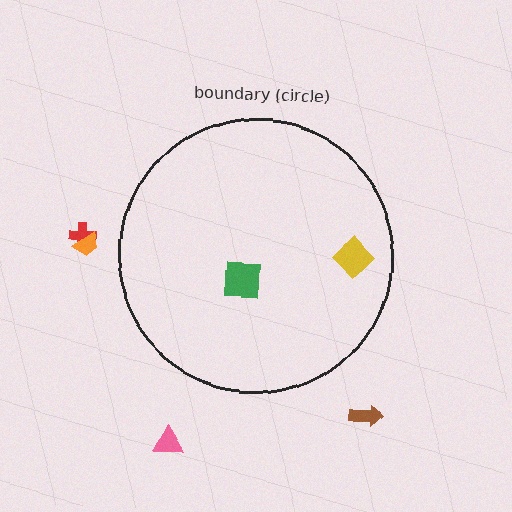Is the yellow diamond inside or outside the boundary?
Inside.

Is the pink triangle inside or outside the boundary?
Outside.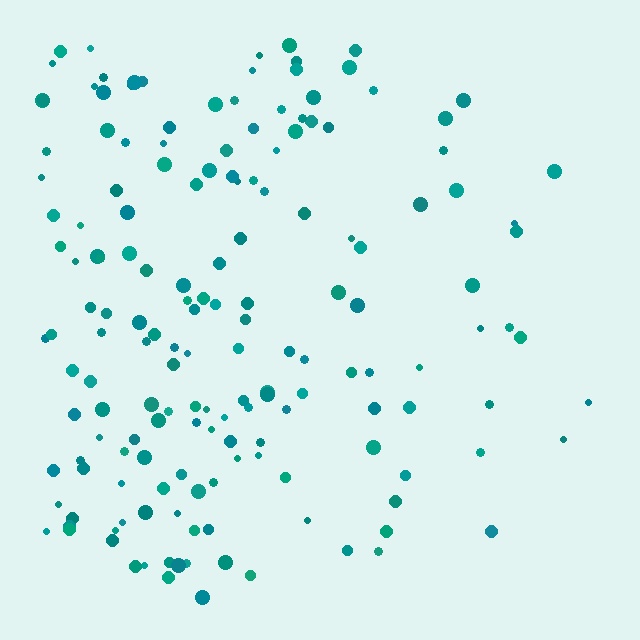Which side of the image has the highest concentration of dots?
The left.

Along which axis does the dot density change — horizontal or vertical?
Horizontal.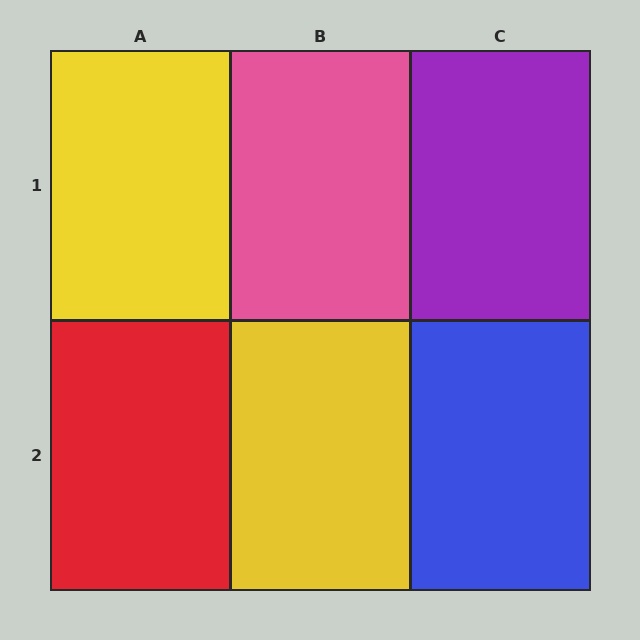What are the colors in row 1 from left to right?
Yellow, pink, purple.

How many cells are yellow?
2 cells are yellow.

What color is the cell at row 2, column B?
Yellow.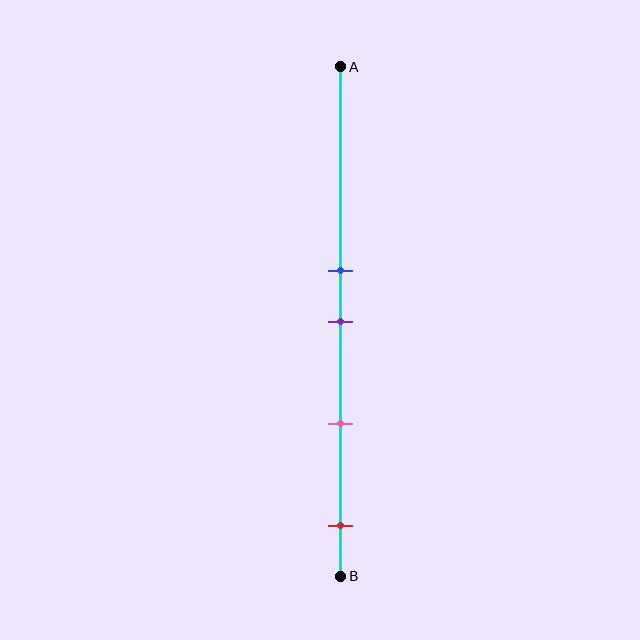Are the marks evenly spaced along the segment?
No, the marks are not evenly spaced.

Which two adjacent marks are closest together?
The blue and purple marks are the closest adjacent pair.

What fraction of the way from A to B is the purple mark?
The purple mark is approximately 50% (0.5) of the way from A to B.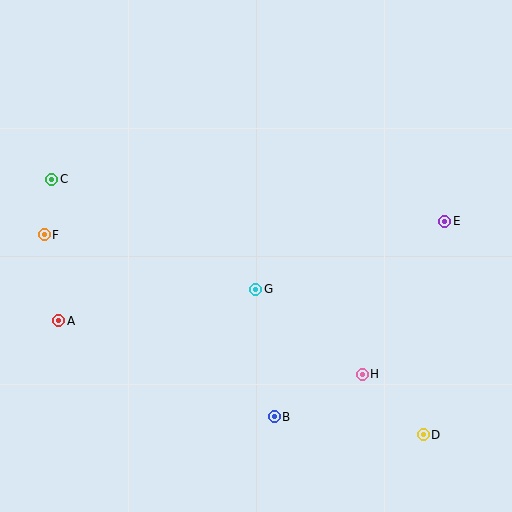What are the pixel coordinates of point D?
Point D is at (423, 435).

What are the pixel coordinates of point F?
Point F is at (44, 235).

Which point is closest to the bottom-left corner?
Point A is closest to the bottom-left corner.